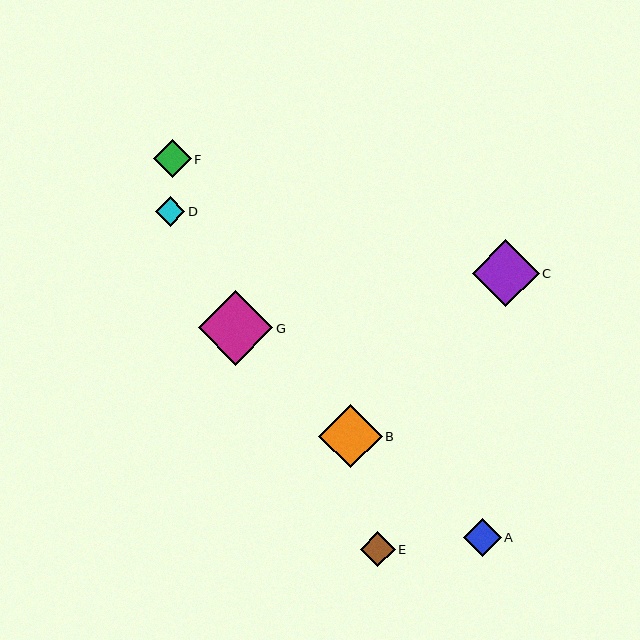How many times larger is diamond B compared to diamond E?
Diamond B is approximately 1.8 times the size of diamond E.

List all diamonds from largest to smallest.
From largest to smallest: G, C, B, F, A, E, D.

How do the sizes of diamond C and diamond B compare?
Diamond C and diamond B are approximately the same size.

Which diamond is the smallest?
Diamond D is the smallest with a size of approximately 30 pixels.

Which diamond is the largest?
Diamond G is the largest with a size of approximately 74 pixels.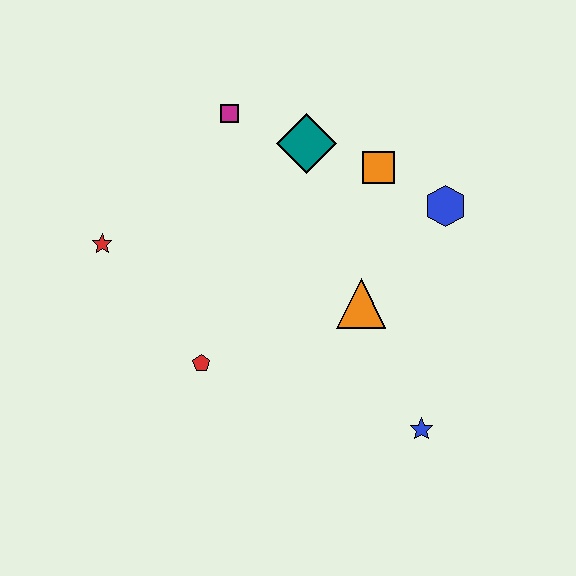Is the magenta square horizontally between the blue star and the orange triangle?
No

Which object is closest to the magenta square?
The teal diamond is closest to the magenta square.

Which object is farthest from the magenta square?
The blue star is farthest from the magenta square.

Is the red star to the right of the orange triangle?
No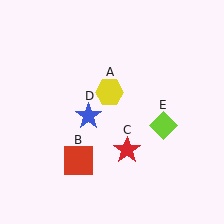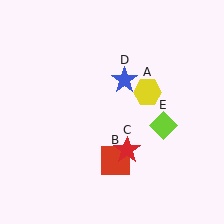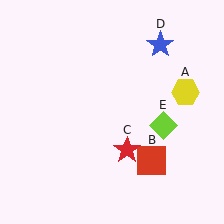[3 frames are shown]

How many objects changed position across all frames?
3 objects changed position: yellow hexagon (object A), red square (object B), blue star (object D).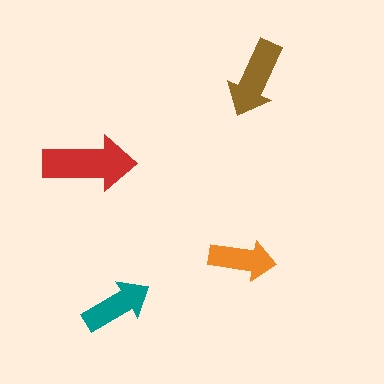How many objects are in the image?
There are 4 objects in the image.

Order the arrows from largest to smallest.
the red one, the brown one, the teal one, the orange one.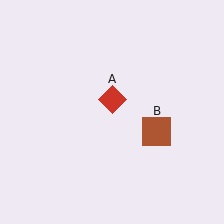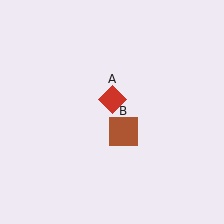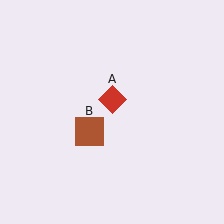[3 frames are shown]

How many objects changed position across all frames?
1 object changed position: brown square (object B).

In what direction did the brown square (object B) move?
The brown square (object B) moved left.